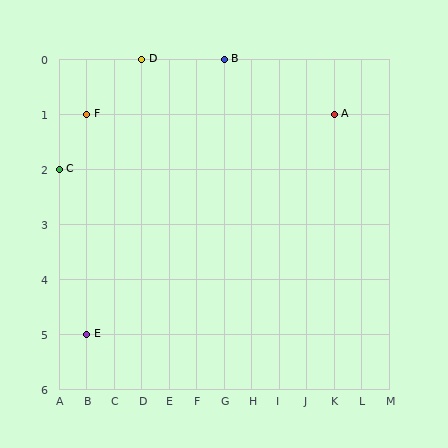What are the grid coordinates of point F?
Point F is at grid coordinates (B, 1).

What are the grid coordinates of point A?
Point A is at grid coordinates (K, 1).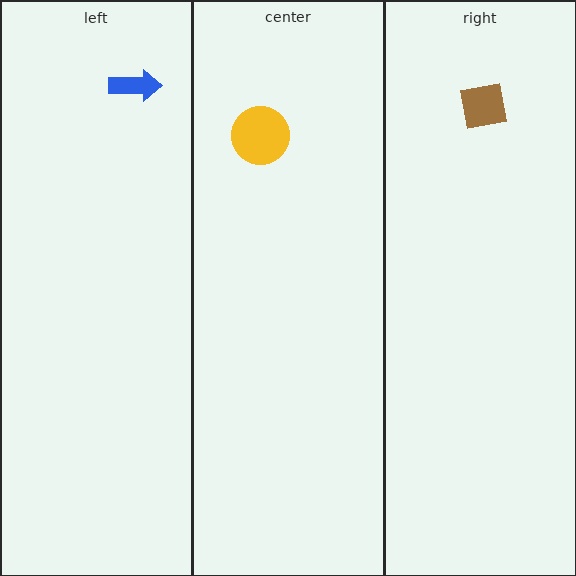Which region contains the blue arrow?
The left region.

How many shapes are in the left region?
1.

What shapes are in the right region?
The brown square.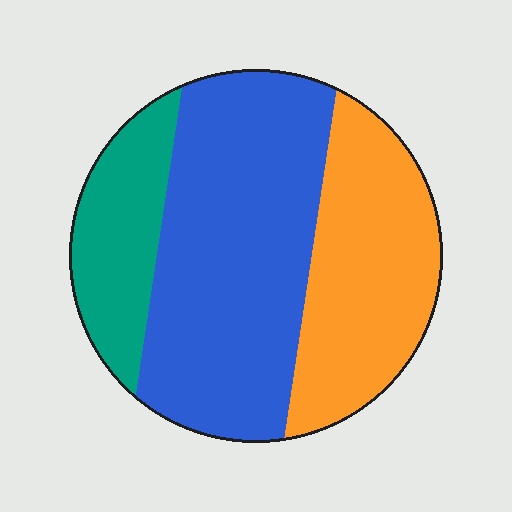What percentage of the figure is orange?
Orange covers around 30% of the figure.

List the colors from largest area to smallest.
From largest to smallest: blue, orange, teal.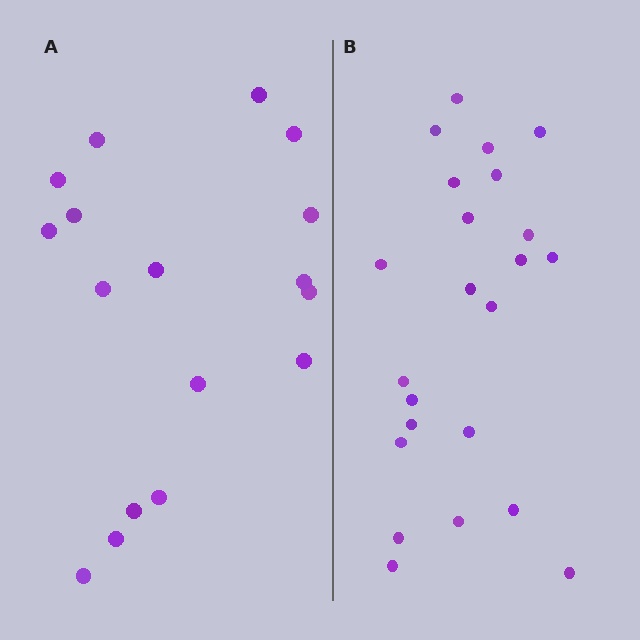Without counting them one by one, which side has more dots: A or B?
Region B (the right region) has more dots.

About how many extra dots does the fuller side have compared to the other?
Region B has about 6 more dots than region A.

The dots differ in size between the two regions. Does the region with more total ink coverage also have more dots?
No. Region A has more total ink coverage because its dots are larger, but region B actually contains more individual dots. Total area can be misleading — the number of items is what matters here.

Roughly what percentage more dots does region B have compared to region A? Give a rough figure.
About 35% more.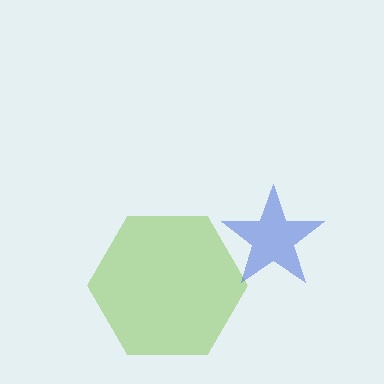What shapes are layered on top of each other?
The layered shapes are: a lime hexagon, a blue star.